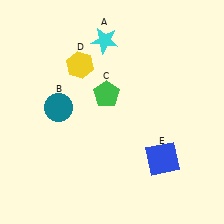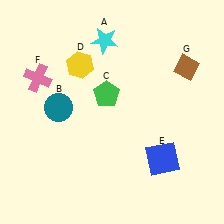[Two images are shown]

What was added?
A pink cross (F), a brown diamond (G) were added in Image 2.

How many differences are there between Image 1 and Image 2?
There are 2 differences between the two images.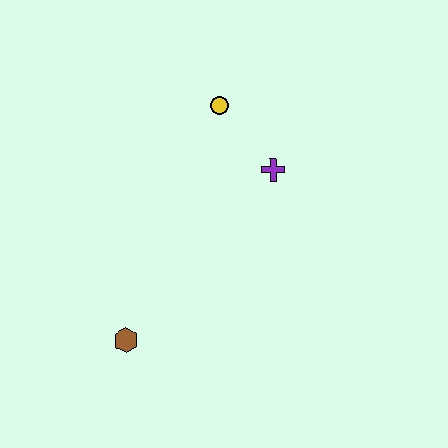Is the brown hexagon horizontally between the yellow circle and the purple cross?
No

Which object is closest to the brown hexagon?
The purple cross is closest to the brown hexagon.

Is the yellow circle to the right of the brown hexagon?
Yes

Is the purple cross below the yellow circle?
Yes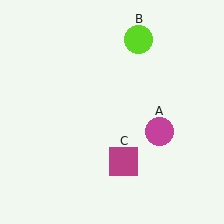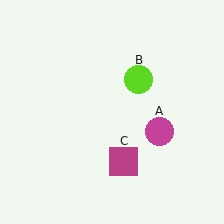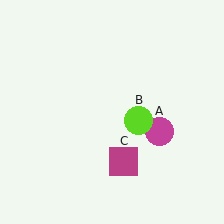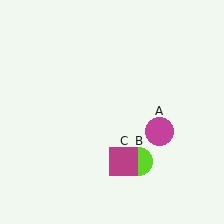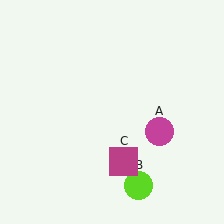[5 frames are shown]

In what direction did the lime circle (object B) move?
The lime circle (object B) moved down.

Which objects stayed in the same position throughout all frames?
Magenta circle (object A) and magenta square (object C) remained stationary.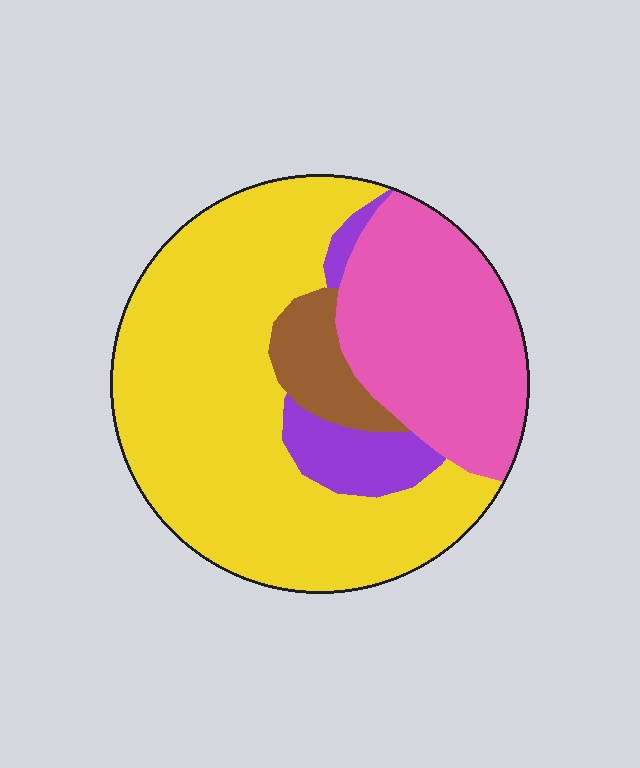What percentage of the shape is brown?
Brown takes up about one tenth (1/10) of the shape.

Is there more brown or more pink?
Pink.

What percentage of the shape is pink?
Pink covers about 25% of the shape.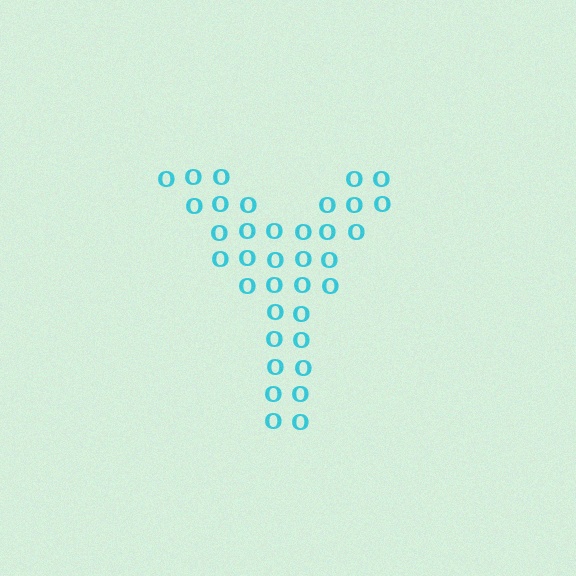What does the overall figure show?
The overall figure shows the letter Y.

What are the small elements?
The small elements are letter O's.